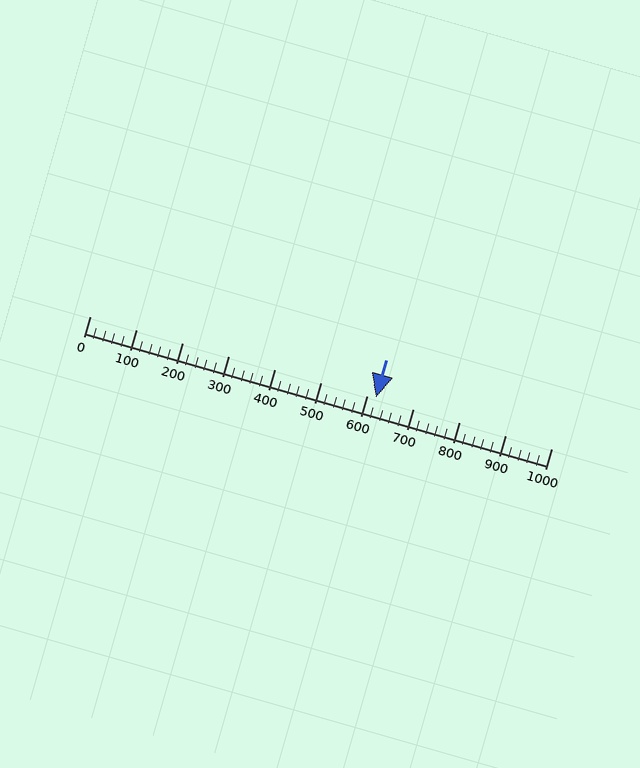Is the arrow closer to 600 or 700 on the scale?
The arrow is closer to 600.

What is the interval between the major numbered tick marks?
The major tick marks are spaced 100 units apart.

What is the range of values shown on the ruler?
The ruler shows values from 0 to 1000.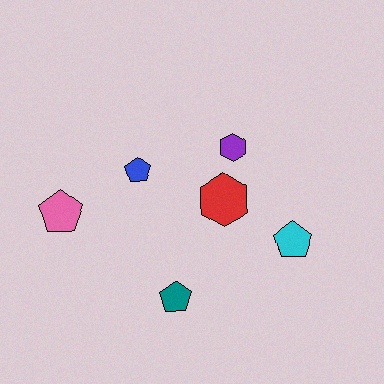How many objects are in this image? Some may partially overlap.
There are 6 objects.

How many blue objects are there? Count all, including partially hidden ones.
There is 1 blue object.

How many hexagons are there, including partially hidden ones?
There are 2 hexagons.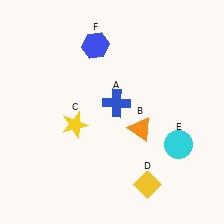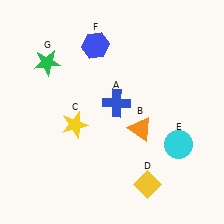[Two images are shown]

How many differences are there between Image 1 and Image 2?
There is 1 difference between the two images.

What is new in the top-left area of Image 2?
A green star (G) was added in the top-left area of Image 2.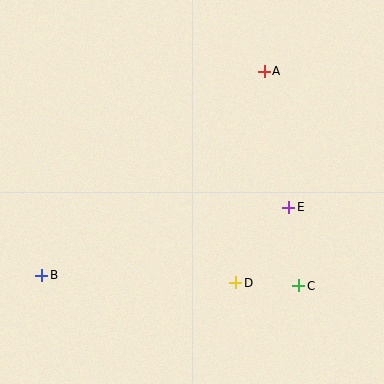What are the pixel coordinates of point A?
Point A is at (264, 71).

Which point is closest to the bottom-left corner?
Point B is closest to the bottom-left corner.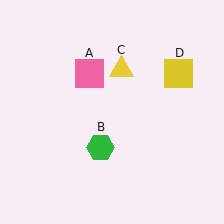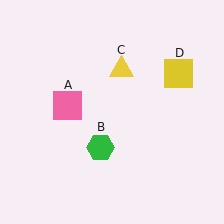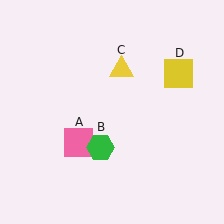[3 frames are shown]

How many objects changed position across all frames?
1 object changed position: pink square (object A).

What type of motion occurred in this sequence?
The pink square (object A) rotated counterclockwise around the center of the scene.